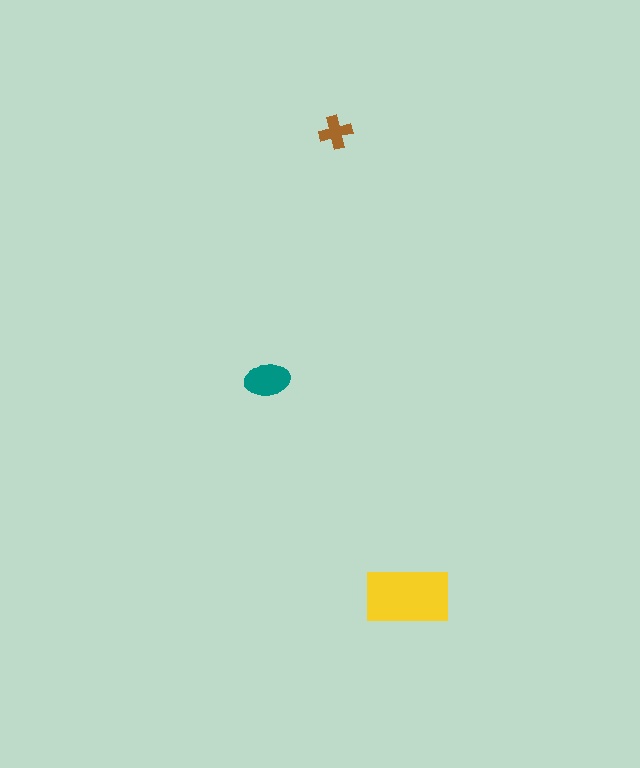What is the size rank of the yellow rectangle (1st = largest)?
1st.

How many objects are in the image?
There are 3 objects in the image.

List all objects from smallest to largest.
The brown cross, the teal ellipse, the yellow rectangle.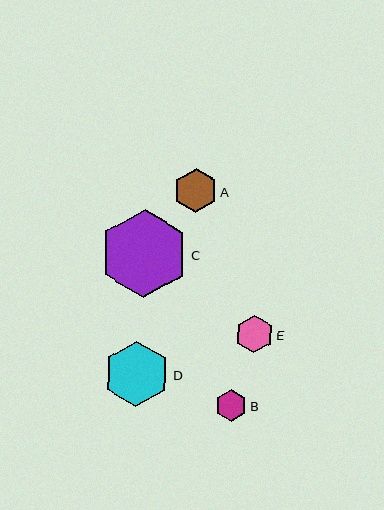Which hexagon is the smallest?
Hexagon B is the smallest with a size of approximately 31 pixels.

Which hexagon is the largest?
Hexagon C is the largest with a size of approximately 88 pixels.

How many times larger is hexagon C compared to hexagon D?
Hexagon C is approximately 1.3 times the size of hexagon D.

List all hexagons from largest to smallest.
From largest to smallest: C, D, A, E, B.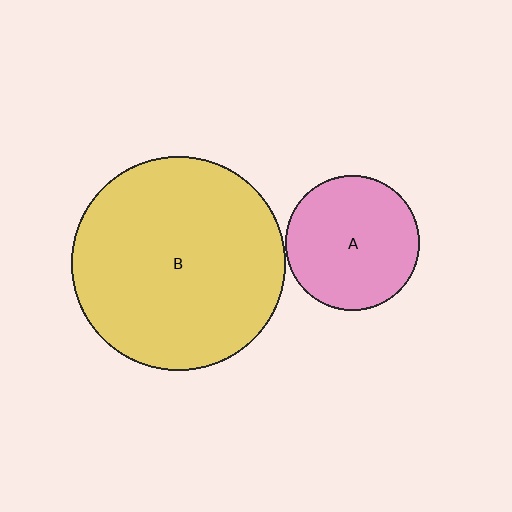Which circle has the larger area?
Circle B (yellow).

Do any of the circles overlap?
No, none of the circles overlap.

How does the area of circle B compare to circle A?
Approximately 2.5 times.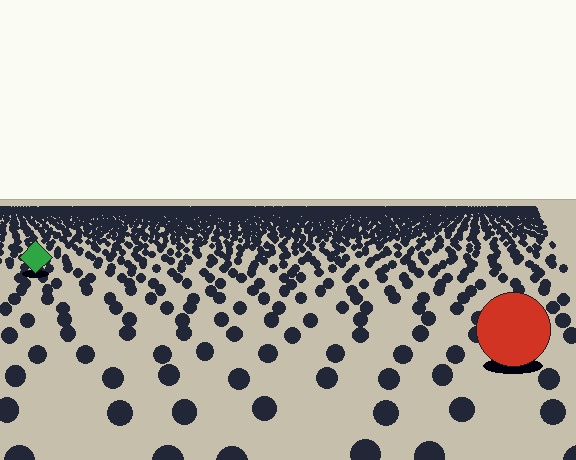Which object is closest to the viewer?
The red circle is closest. The texture marks near it are larger and more spread out.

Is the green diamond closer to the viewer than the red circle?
No. The red circle is closer — you can tell from the texture gradient: the ground texture is coarser near it.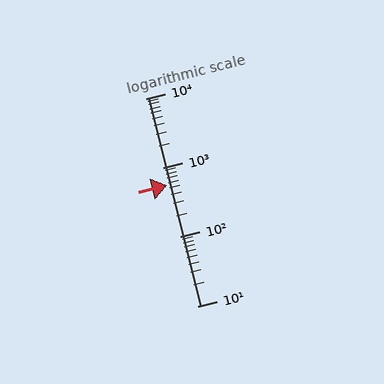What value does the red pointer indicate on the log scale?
The pointer indicates approximately 550.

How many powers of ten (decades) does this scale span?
The scale spans 3 decades, from 10 to 10000.